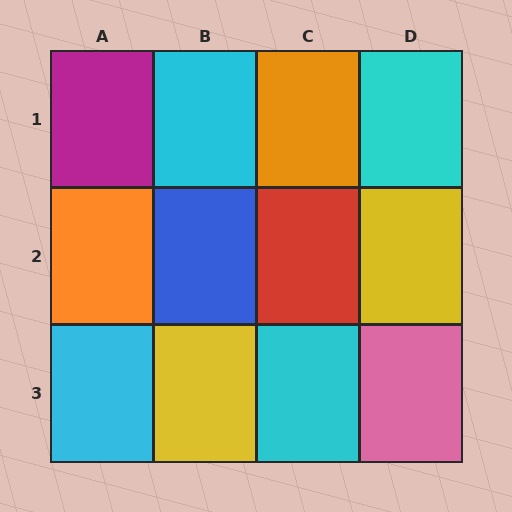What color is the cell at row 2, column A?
Orange.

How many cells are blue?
1 cell is blue.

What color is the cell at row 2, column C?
Red.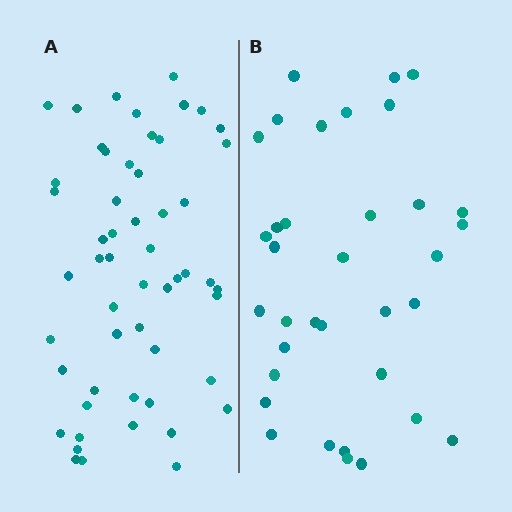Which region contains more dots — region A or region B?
Region A (the left region) has more dots.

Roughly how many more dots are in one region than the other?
Region A has approximately 20 more dots than region B.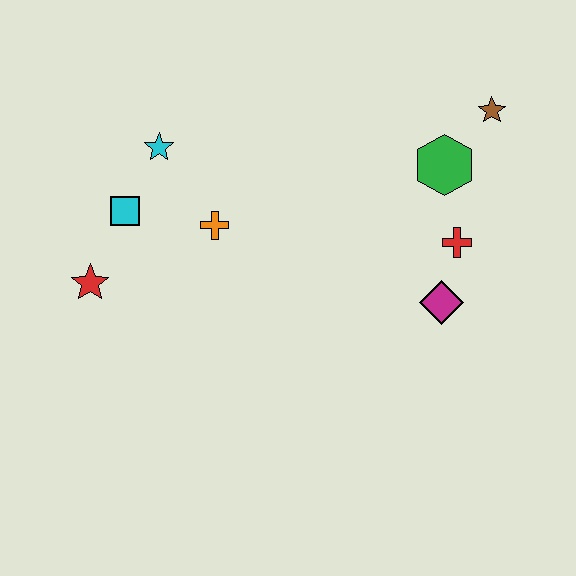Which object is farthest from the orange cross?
The brown star is farthest from the orange cross.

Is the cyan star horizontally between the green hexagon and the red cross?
No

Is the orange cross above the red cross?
Yes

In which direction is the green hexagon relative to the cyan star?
The green hexagon is to the right of the cyan star.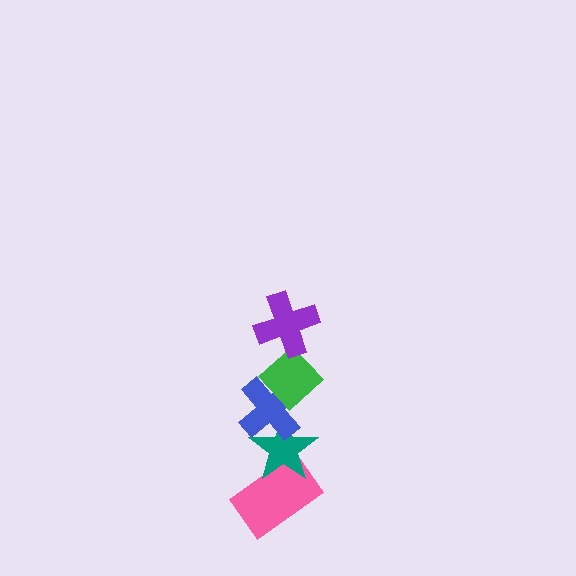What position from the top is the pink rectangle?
The pink rectangle is 5th from the top.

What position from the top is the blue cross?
The blue cross is 3rd from the top.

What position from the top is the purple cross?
The purple cross is 1st from the top.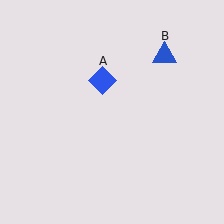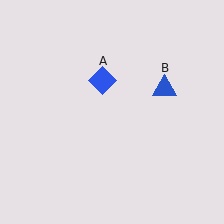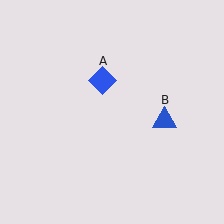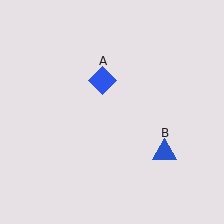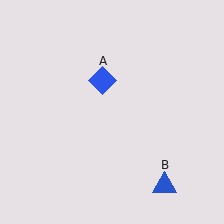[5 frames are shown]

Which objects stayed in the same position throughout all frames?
Blue diamond (object A) remained stationary.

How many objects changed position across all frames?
1 object changed position: blue triangle (object B).